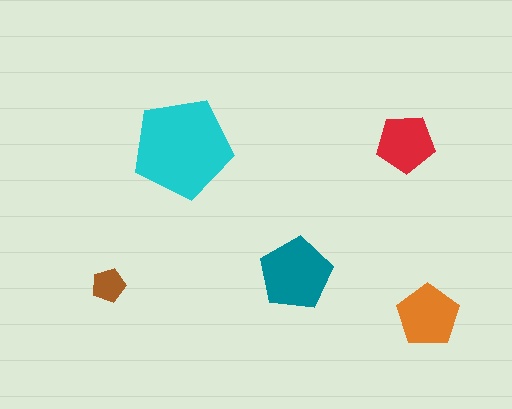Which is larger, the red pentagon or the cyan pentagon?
The cyan one.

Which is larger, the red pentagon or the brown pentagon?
The red one.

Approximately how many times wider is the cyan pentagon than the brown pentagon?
About 3 times wider.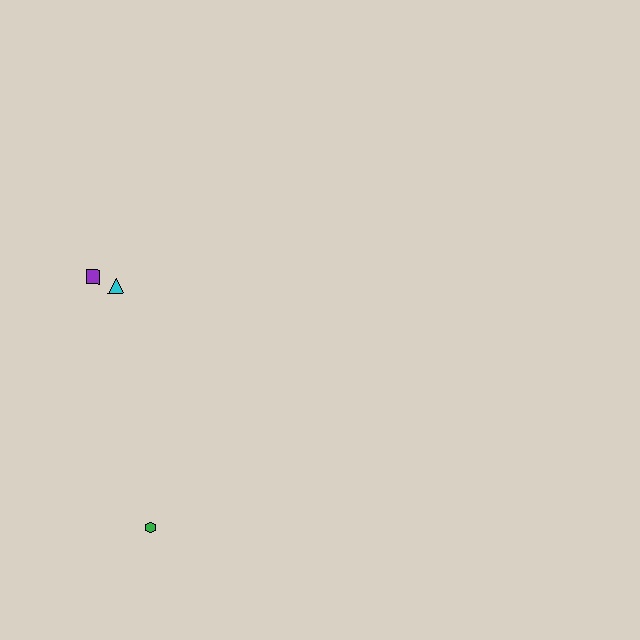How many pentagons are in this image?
There are no pentagons.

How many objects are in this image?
There are 3 objects.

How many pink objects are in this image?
There are no pink objects.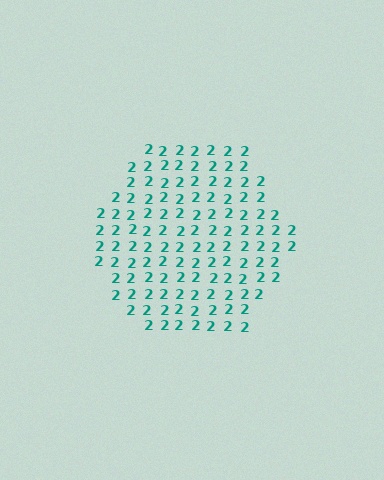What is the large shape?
The large shape is a hexagon.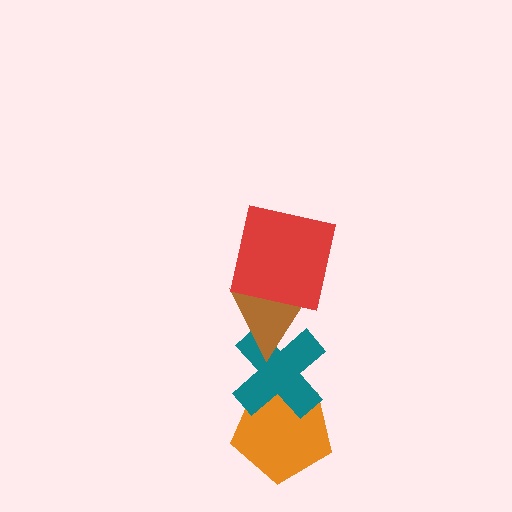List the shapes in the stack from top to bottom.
From top to bottom: the red square, the brown triangle, the teal cross, the orange pentagon.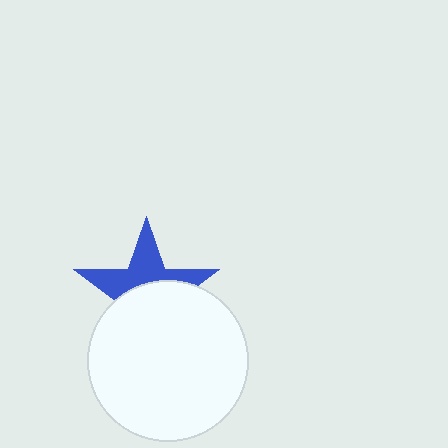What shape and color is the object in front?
The object in front is a white circle.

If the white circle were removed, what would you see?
You would see the complete blue star.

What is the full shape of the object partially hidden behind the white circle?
The partially hidden object is a blue star.